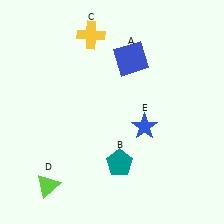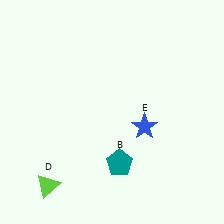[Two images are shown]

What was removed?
The blue square (A), the yellow cross (C) were removed in Image 2.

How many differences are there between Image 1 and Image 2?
There are 2 differences between the two images.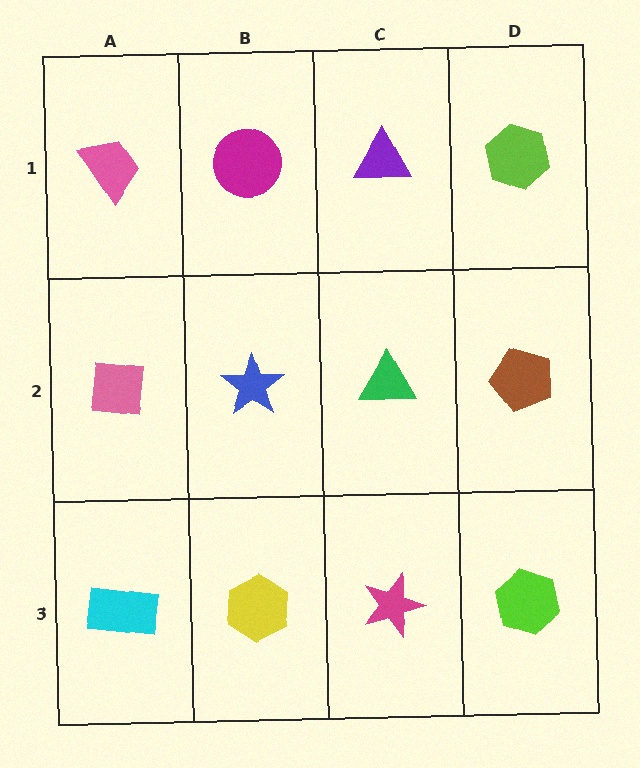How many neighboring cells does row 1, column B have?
3.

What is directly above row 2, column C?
A purple triangle.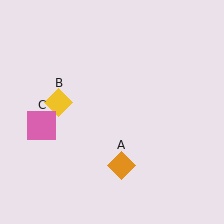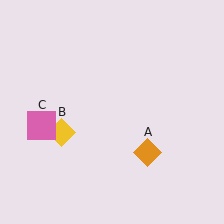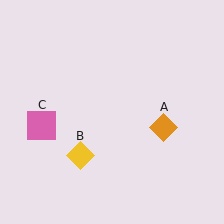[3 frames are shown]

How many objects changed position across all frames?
2 objects changed position: orange diamond (object A), yellow diamond (object B).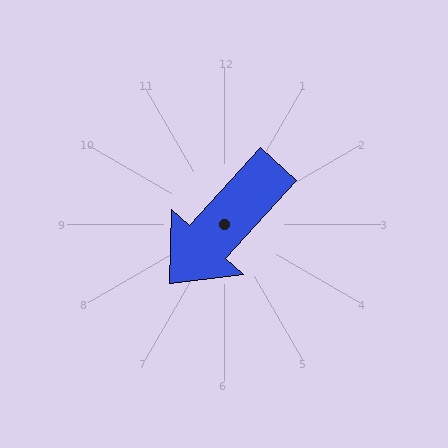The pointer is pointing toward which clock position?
Roughly 7 o'clock.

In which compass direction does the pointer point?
Southwest.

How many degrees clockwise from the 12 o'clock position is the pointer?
Approximately 222 degrees.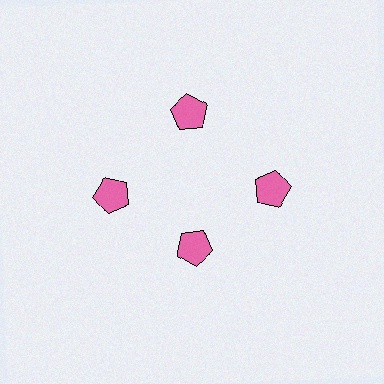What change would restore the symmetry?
The symmetry would be restored by moving it outward, back onto the ring so that all 4 pentagons sit at equal angles and equal distance from the center.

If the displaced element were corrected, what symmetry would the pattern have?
It would have 4-fold rotational symmetry — the pattern would map onto itself every 90 degrees.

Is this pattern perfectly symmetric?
No. The 4 pink pentagons are arranged in a ring, but one element near the 6 o'clock position is pulled inward toward the center, breaking the 4-fold rotational symmetry.